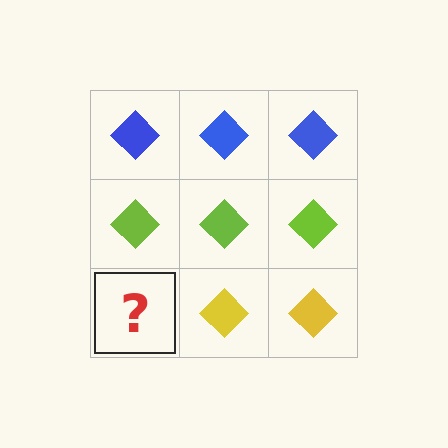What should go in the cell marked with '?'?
The missing cell should contain a yellow diamond.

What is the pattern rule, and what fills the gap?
The rule is that each row has a consistent color. The gap should be filled with a yellow diamond.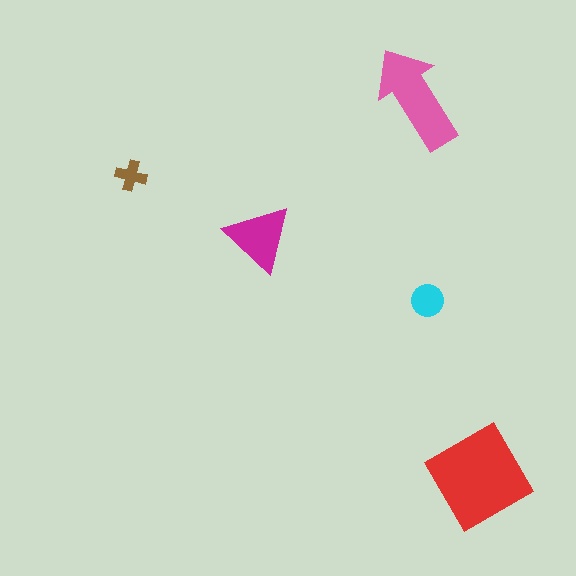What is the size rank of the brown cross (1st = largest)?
5th.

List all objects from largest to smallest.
The red diamond, the pink arrow, the magenta triangle, the cyan circle, the brown cross.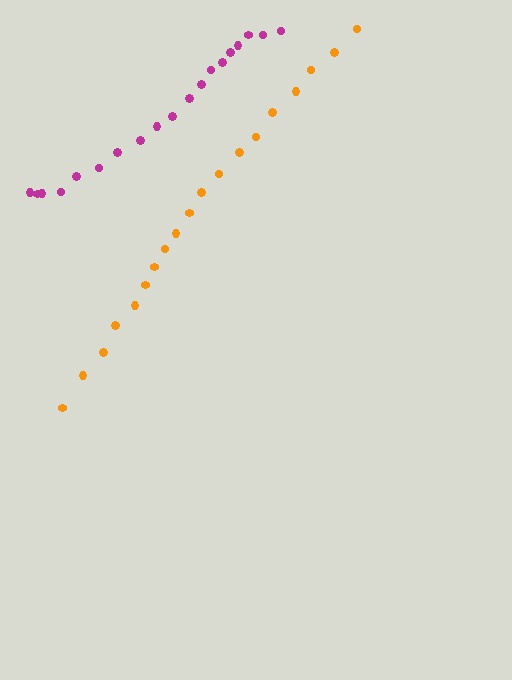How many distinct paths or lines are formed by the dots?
There are 2 distinct paths.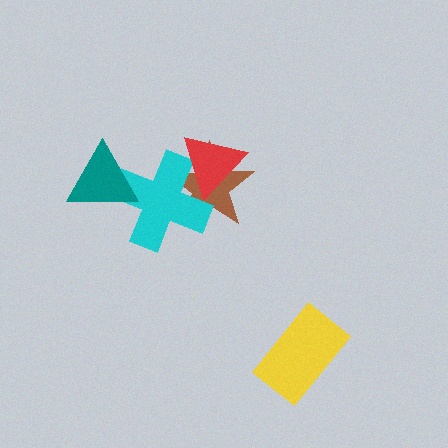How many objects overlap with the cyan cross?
3 objects overlap with the cyan cross.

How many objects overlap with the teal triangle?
1 object overlaps with the teal triangle.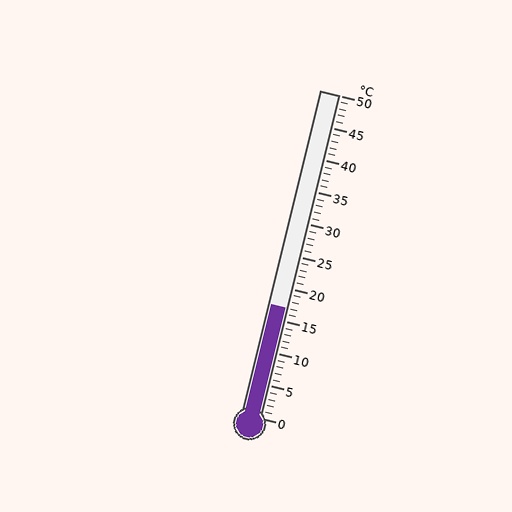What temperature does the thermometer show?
The thermometer shows approximately 17°C.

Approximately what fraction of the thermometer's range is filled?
The thermometer is filled to approximately 35% of its range.